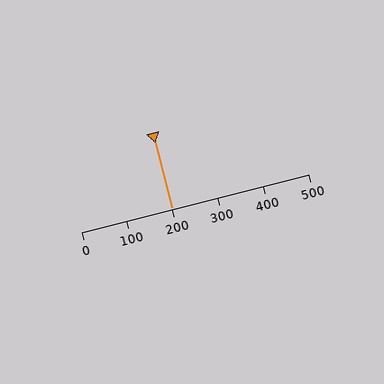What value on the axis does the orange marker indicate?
The marker indicates approximately 200.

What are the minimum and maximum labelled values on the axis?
The axis runs from 0 to 500.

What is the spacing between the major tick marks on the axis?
The major ticks are spaced 100 apart.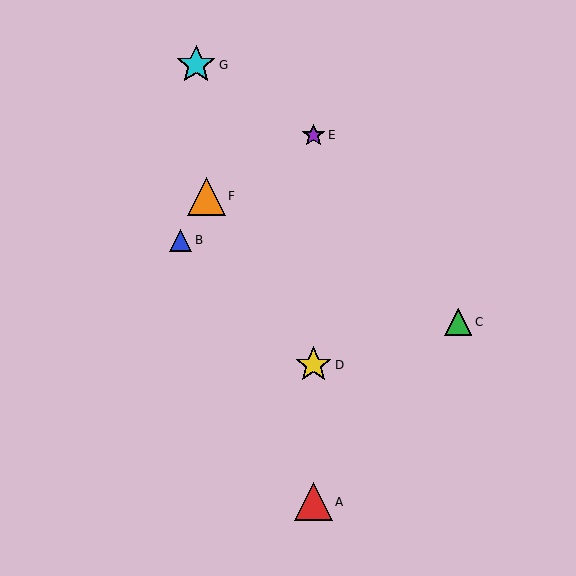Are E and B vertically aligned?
No, E is at x≈314 and B is at x≈181.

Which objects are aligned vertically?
Objects A, D, E are aligned vertically.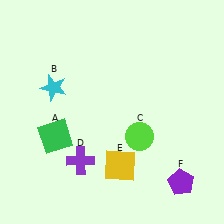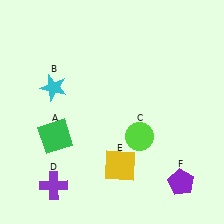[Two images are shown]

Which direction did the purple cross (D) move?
The purple cross (D) moved left.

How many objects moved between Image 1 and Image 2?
1 object moved between the two images.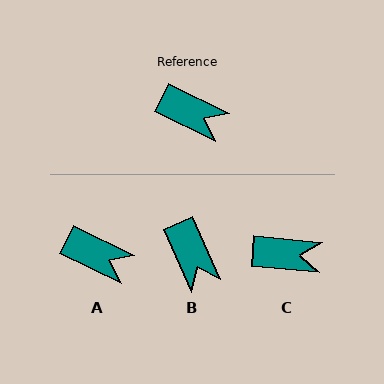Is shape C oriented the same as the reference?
No, it is off by about 21 degrees.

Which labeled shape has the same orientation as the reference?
A.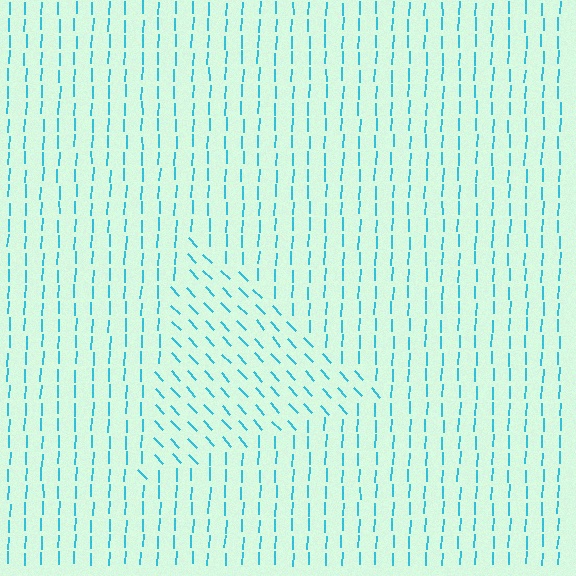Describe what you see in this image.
The image is filled with small cyan line segments. A triangle region in the image has lines oriented differently from the surrounding lines, creating a visible texture boundary.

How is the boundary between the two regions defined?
The boundary is defined purely by a change in line orientation (approximately 45 degrees difference). All lines are the same color and thickness.